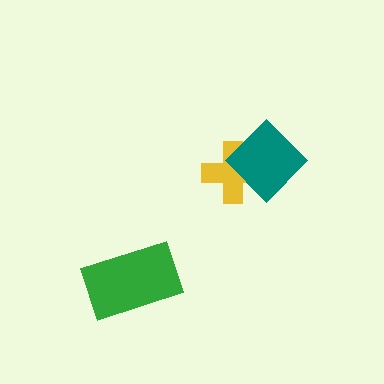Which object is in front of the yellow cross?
The teal diamond is in front of the yellow cross.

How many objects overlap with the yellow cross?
1 object overlaps with the yellow cross.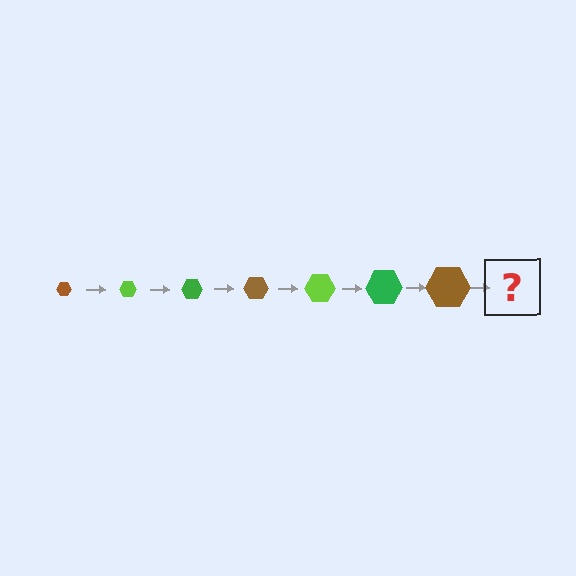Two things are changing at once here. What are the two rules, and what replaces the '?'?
The two rules are that the hexagon grows larger each step and the color cycles through brown, lime, and green. The '?' should be a lime hexagon, larger than the previous one.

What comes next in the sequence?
The next element should be a lime hexagon, larger than the previous one.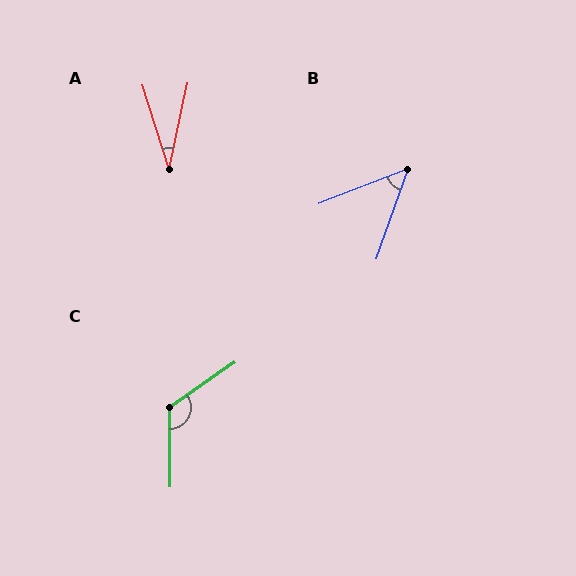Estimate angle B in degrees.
Approximately 50 degrees.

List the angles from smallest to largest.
A (30°), B (50°), C (124°).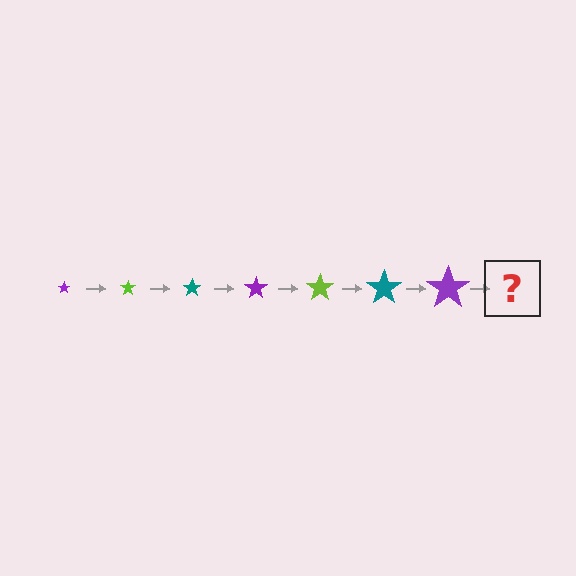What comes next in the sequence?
The next element should be a lime star, larger than the previous one.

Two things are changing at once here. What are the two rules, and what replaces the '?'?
The two rules are that the star grows larger each step and the color cycles through purple, lime, and teal. The '?' should be a lime star, larger than the previous one.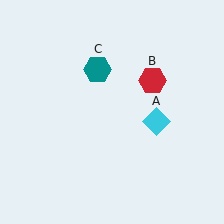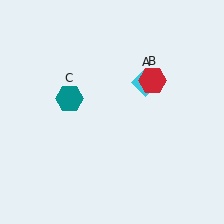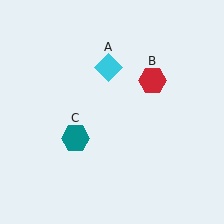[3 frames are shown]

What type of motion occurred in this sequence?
The cyan diamond (object A), teal hexagon (object C) rotated counterclockwise around the center of the scene.